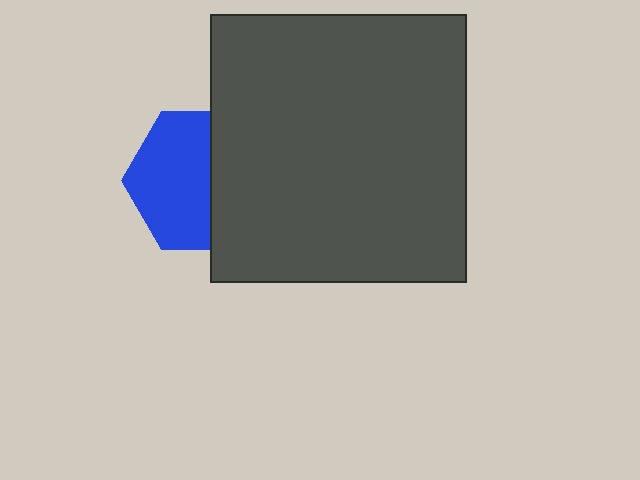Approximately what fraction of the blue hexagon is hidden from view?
Roughly 43% of the blue hexagon is hidden behind the dark gray rectangle.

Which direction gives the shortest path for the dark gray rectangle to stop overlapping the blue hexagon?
Moving right gives the shortest separation.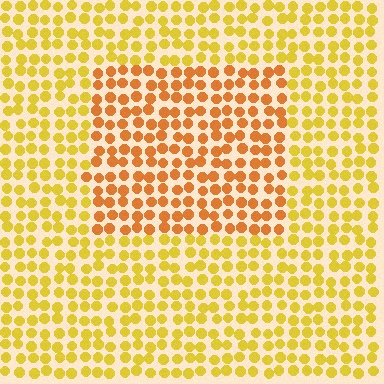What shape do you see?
I see a rectangle.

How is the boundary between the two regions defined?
The boundary is defined purely by a slight shift in hue (about 28 degrees). Spacing, size, and orientation are identical on both sides.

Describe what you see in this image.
The image is filled with small yellow elements in a uniform arrangement. A rectangle-shaped region is visible where the elements are tinted to a slightly different hue, forming a subtle color boundary.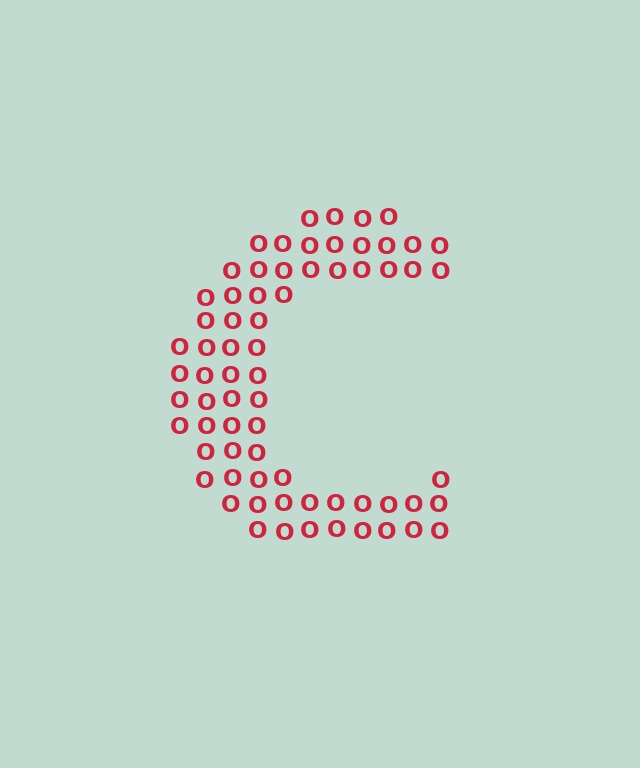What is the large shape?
The large shape is the letter C.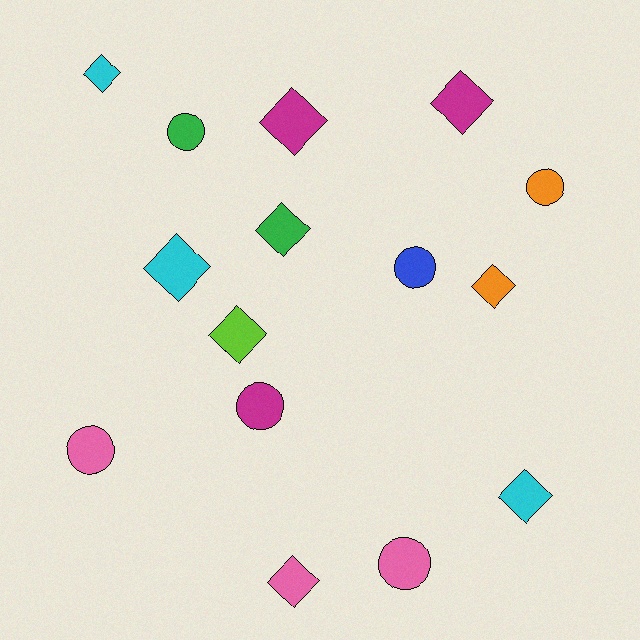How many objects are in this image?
There are 15 objects.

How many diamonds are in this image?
There are 9 diamonds.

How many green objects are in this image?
There are 2 green objects.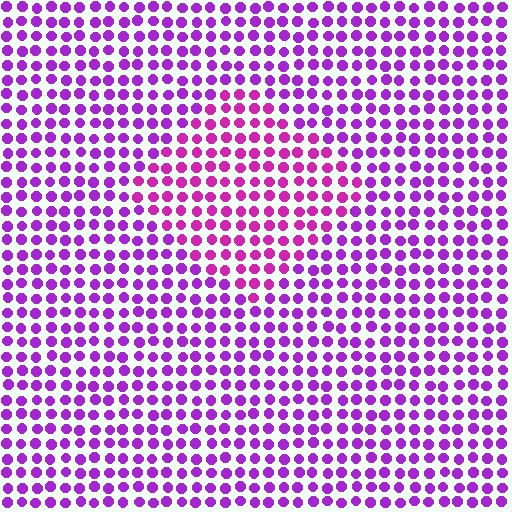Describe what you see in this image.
The image is filled with small purple elements in a uniform arrangement. A diamond-shaped region is visible where the elements are tinted to a slightly different hue, forming a subtle color boundary.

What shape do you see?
I see a diamond.